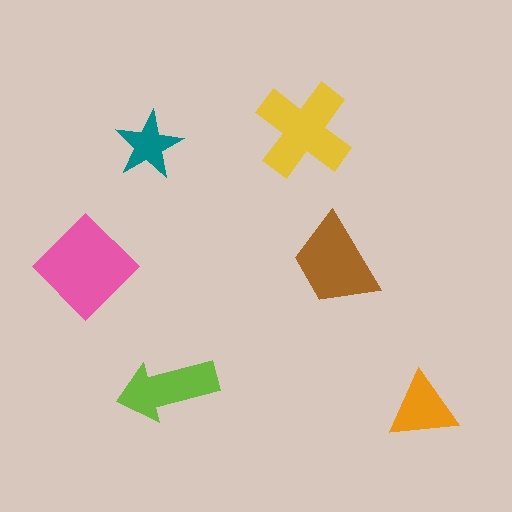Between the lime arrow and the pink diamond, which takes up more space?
The pink diamond.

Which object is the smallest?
The teal star.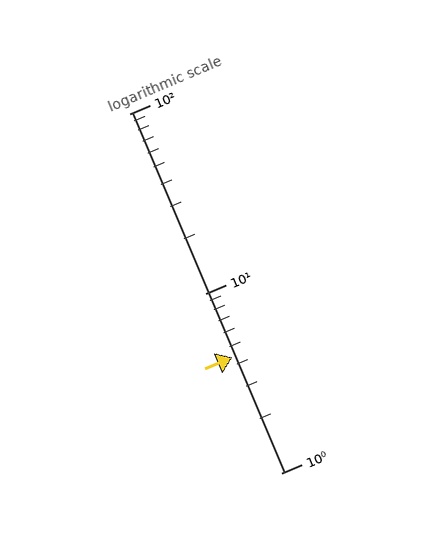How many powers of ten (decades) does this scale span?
The scale spans 2 decades, from 1 to 100.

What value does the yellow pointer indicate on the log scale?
The pointer indicates approximately 4.4.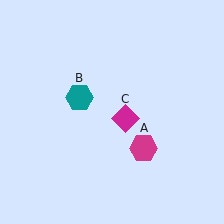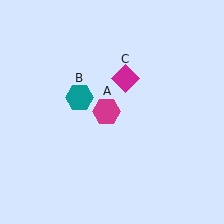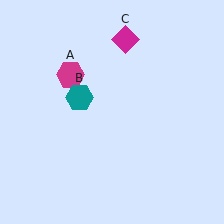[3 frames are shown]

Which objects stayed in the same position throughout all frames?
Teal hexagon (object B) remained stationary.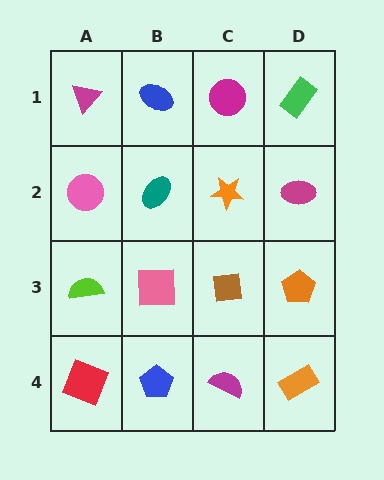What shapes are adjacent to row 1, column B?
A teal ellipse (row 2, column B), a magenta triangle (row 1, column A), a magenta circle (row 1, column C).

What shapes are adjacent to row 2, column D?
A green rectangle (row 1, column D), an orange pentagon (row 3, column D), an orange star (row 2, column C).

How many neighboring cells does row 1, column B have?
3.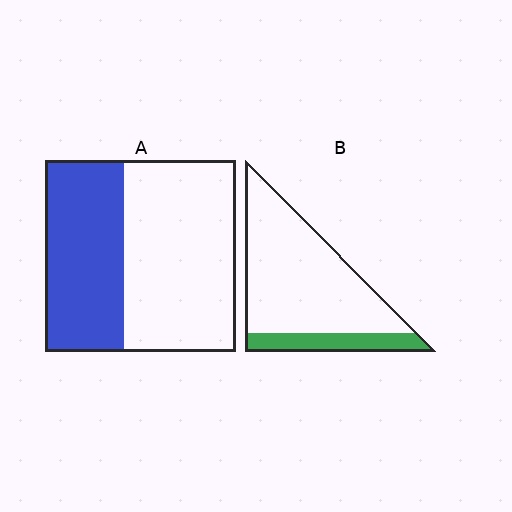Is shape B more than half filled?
No.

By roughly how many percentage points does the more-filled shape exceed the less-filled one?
By roughly 25 percentage points (A over B).